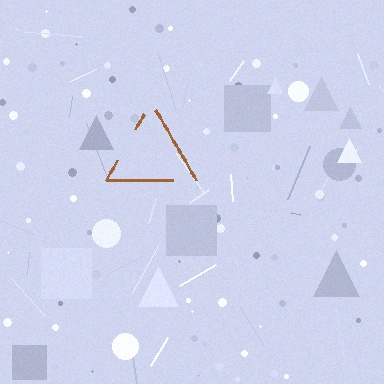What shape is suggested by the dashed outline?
The dashed outline suggests a triangle.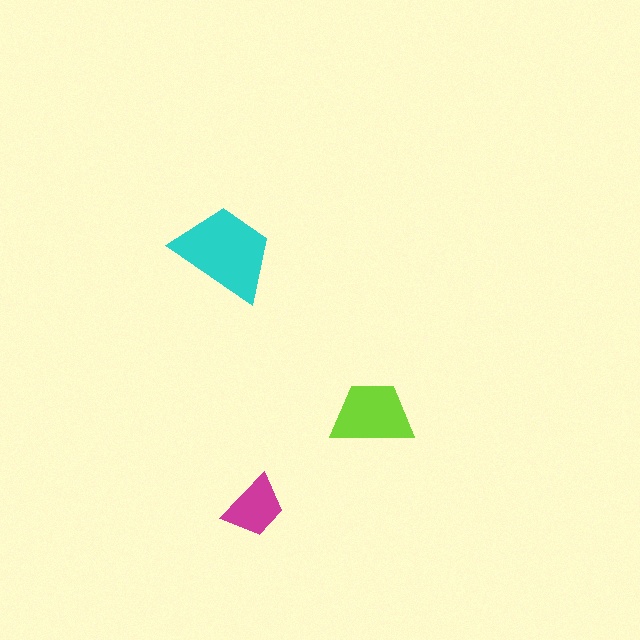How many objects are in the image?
There are 3 objects in the image.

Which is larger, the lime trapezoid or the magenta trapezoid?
The lime one.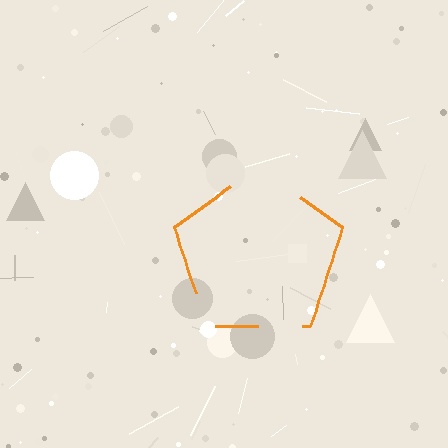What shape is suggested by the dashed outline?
The dashed outline suggests a pentagon.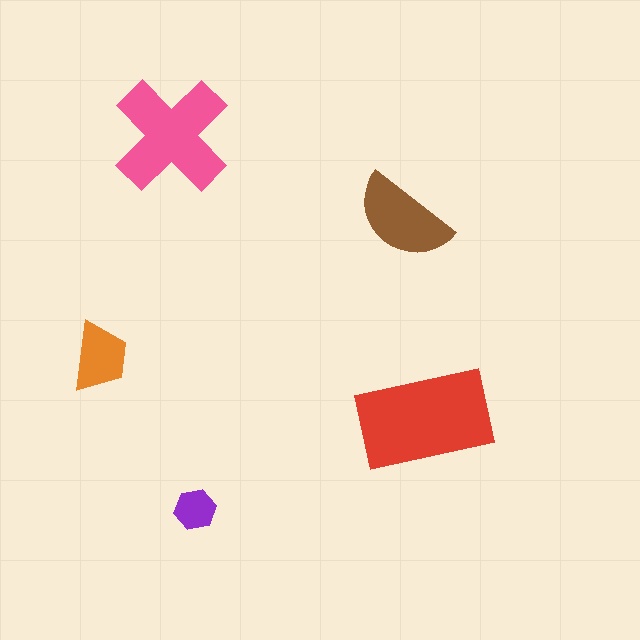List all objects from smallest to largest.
The purple hexagon, the orange trapezoid, the brown semicircle, the pink cross, the red rectangle.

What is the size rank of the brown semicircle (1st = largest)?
3rd.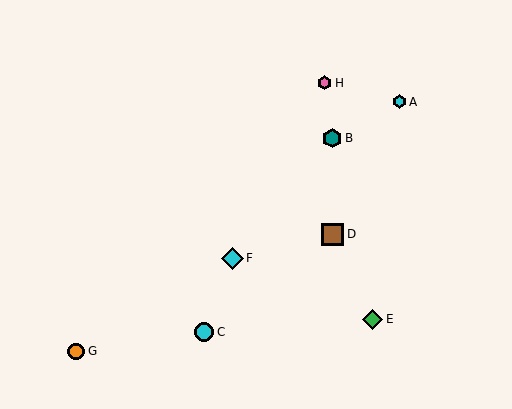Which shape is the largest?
The brown square (labeled D) is the largest.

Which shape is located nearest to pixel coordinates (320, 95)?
The pink hexagon (labeled H) at (325, 83) is nearest to that location.